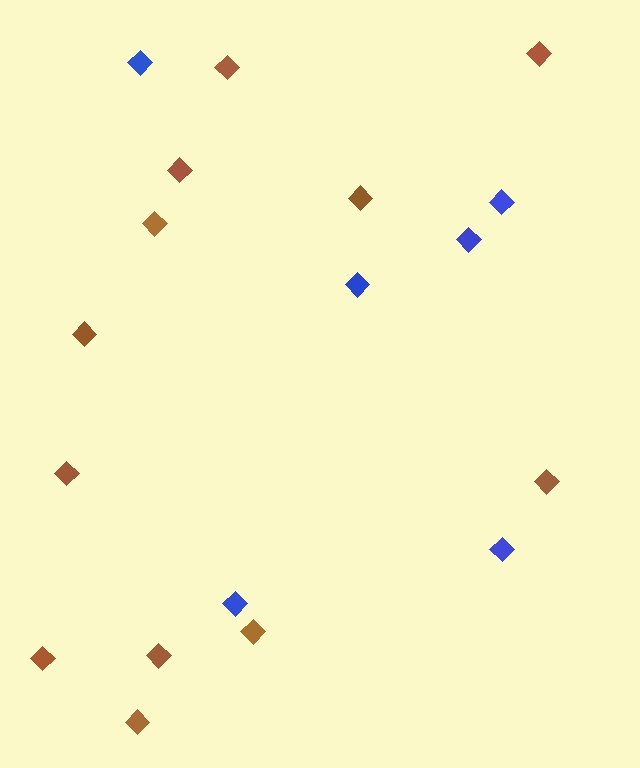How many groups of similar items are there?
There are 2 groups: one group of brown diamonds (12) and one group of blue diamonds (6).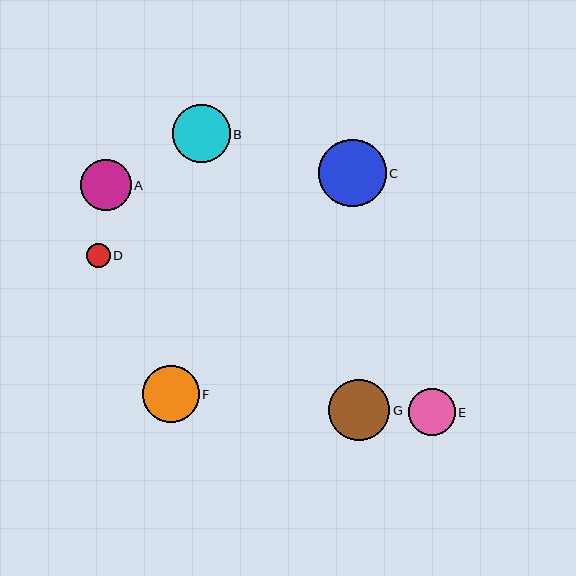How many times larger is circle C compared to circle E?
Circle C is approximately 1.5 times the size of circle E.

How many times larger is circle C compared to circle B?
Circle C is approximately 1.2 times the size of circle B.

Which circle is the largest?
Circle C is the largest with a size of approximately 67 pixels.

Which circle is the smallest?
Circle D is the smallest with a size of approximately 24 pixels.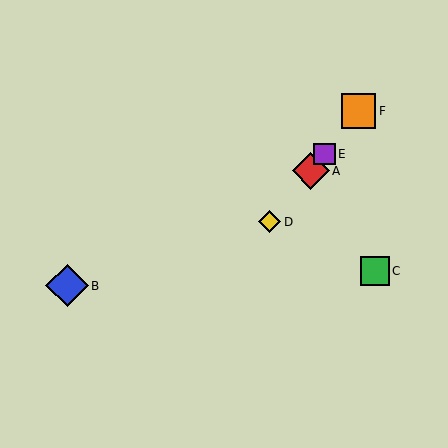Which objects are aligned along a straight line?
Objects A, D, E, F are aligned along a straight line.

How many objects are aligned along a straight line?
4 objects (A, D, E, F) are aligned along a straight line.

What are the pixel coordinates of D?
Object D is at (270, 222).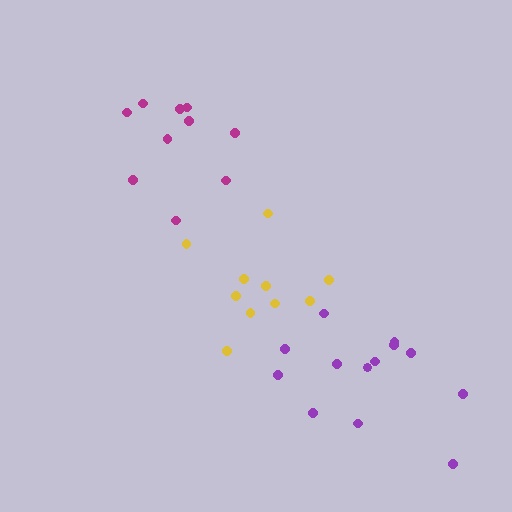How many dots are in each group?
Group 1: 13 dots, Group 2: 10 dots, Group 3: 10 dots (33 total).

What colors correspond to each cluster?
The clusters are colored: purple, magenta, yellow.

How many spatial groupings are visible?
There are 3 spatial groupings.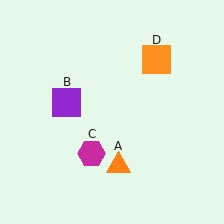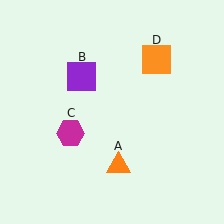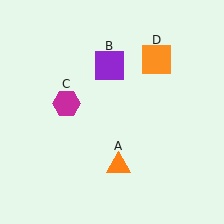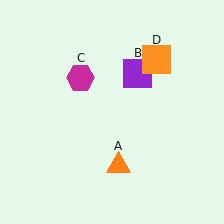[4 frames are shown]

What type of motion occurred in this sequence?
The purple square (object B), magenta hexagon (object C) rotated clockwise around the center of the scene.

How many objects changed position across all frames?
2 objects changed position: purple square (object B), magenta hexagon (object C).